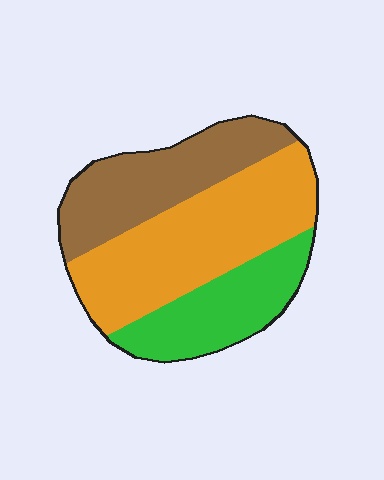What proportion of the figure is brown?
Brown takes up between a sixth and a third of the figure.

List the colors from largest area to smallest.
From largest to smallest: orange, brown, green.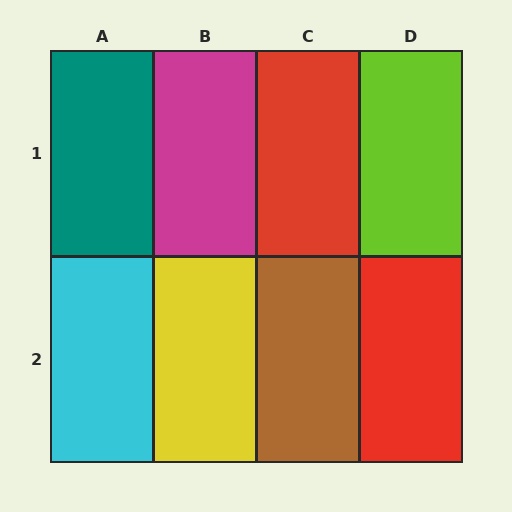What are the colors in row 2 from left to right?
Cyan, yellow, brown, red.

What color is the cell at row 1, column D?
Lime.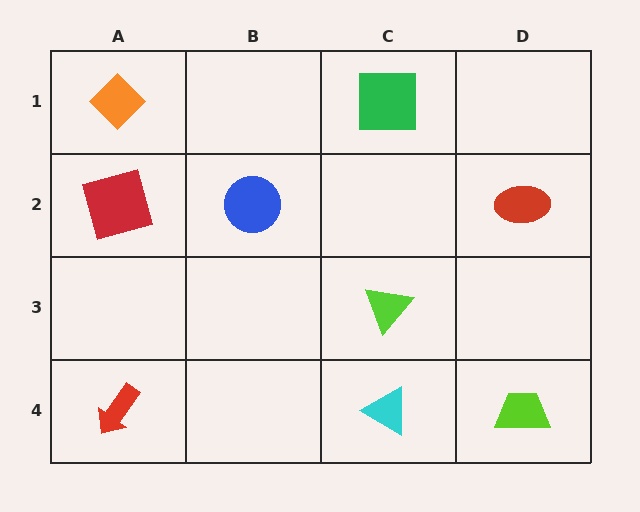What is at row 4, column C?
A cyan triangle.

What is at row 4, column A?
A red arrow.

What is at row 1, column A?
An orange diamond.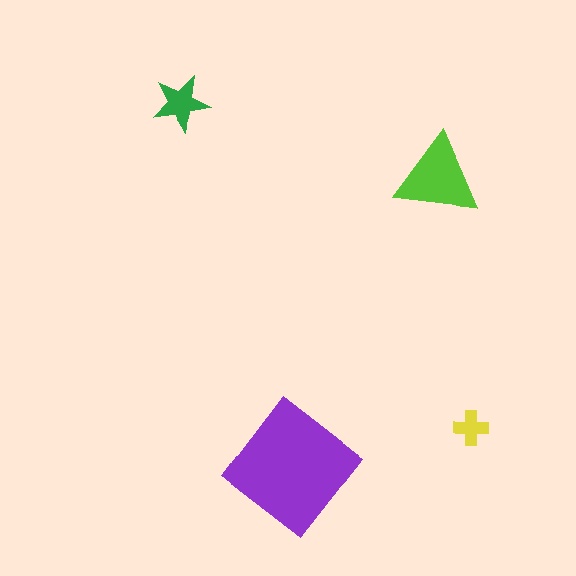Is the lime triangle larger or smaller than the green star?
Larger.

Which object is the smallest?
The yellow cross.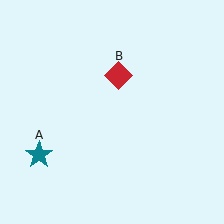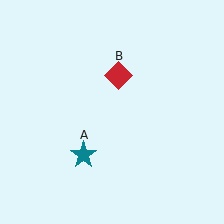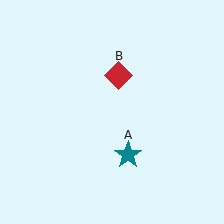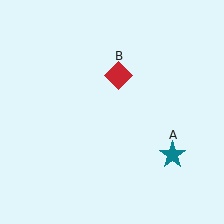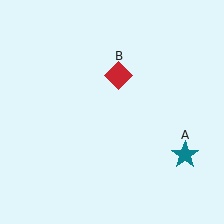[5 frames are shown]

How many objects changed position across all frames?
1 object changed position: teal star (object A).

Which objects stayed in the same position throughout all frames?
Red diamond (object B) remained stationary.